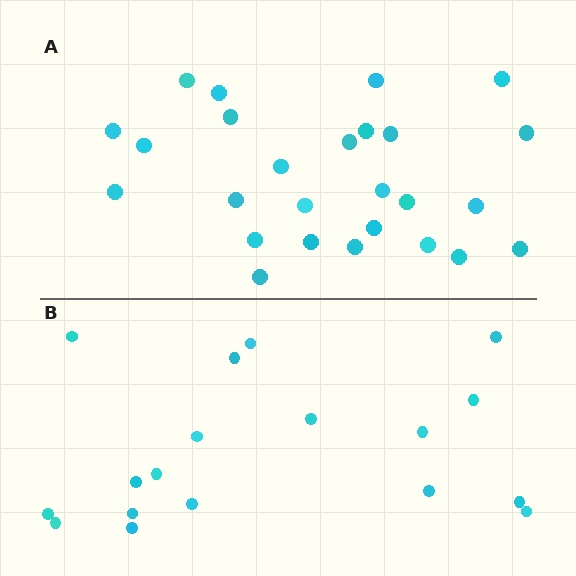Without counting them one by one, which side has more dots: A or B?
Region A (the top region) has more dots.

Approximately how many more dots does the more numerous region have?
Region A has roughly 8 or so more dots than region B.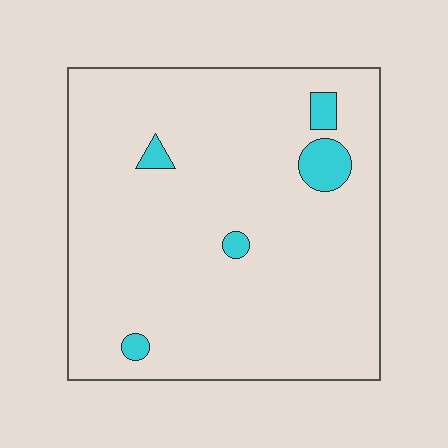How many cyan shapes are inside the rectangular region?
5.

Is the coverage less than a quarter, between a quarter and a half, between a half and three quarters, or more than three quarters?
Less than a quarter.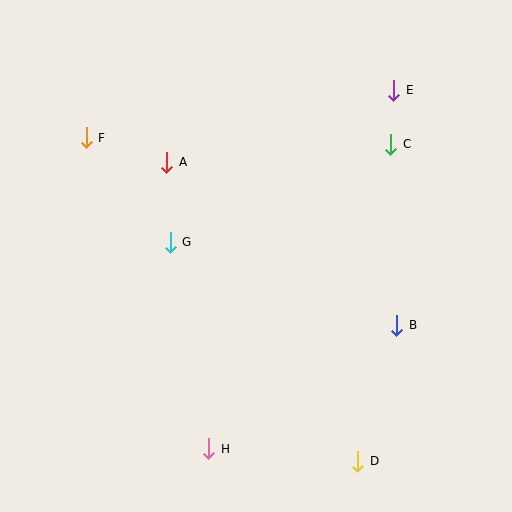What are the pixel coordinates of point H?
Point H is at (209, 449).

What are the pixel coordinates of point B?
Point B is at (397, 325).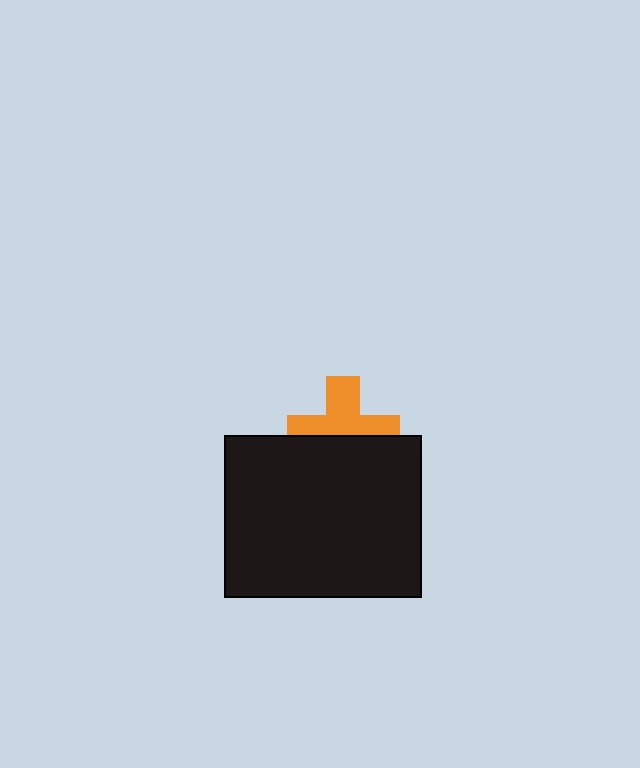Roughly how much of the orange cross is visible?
About half of it is visible (roughly 55%).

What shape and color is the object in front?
The object in front is a black rectangle.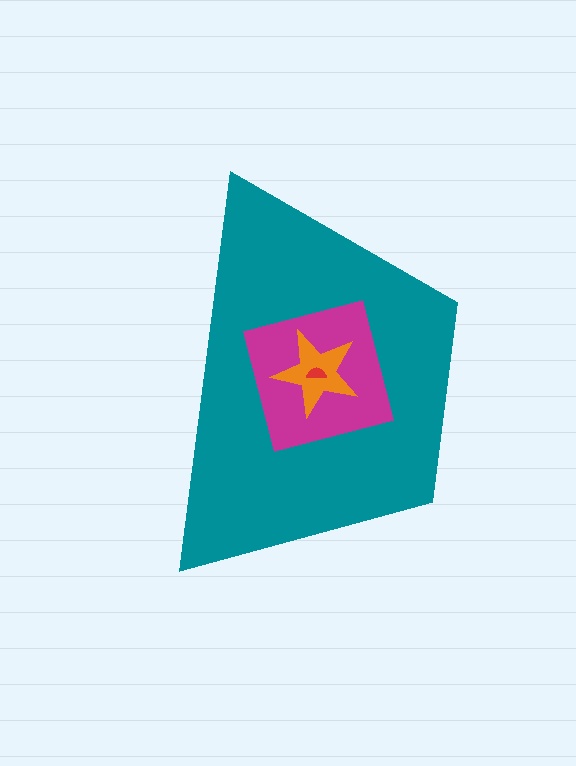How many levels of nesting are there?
4.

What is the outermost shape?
The teal trapezoid.